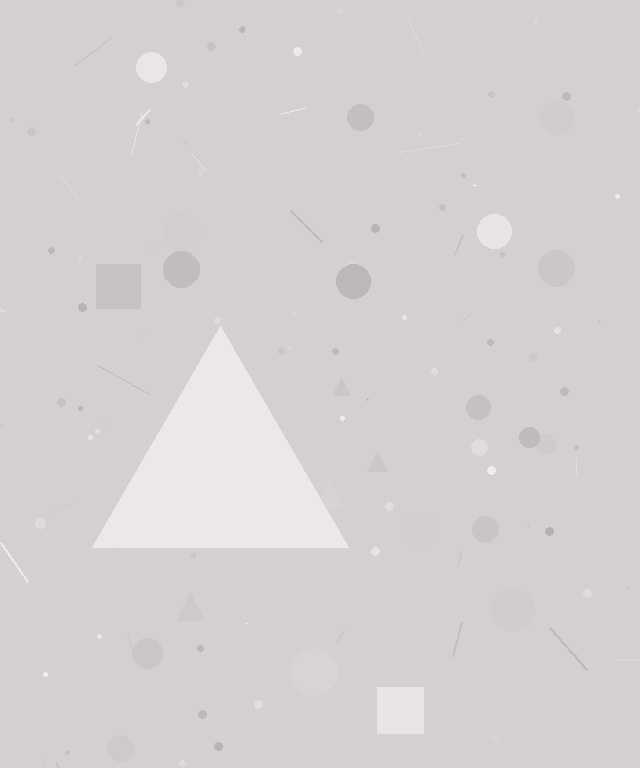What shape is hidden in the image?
A triangle is hidden in the image.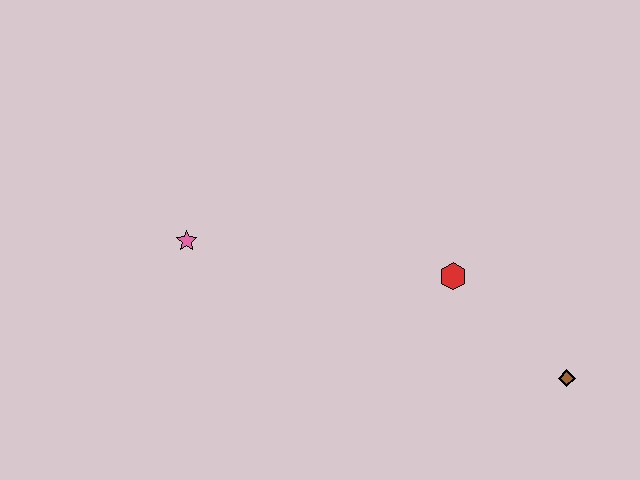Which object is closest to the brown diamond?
The red hexagon is closest to the brown diamond.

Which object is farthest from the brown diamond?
The pink star is farthest from the brown diamond.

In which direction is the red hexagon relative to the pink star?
The red hexagon is to the right of the pink star.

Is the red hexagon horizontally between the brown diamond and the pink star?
Yes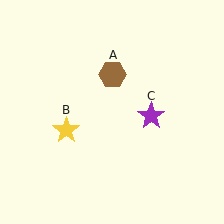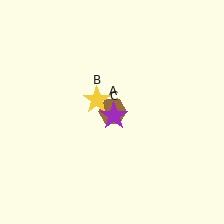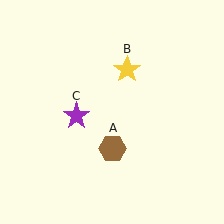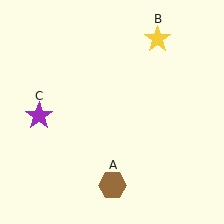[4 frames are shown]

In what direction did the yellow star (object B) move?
The yellow star (object B) moved up and to the right.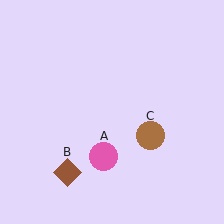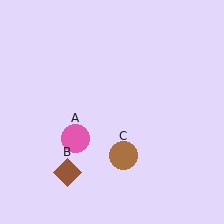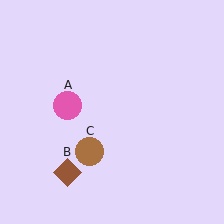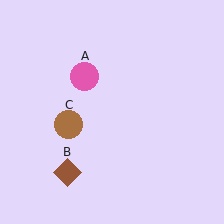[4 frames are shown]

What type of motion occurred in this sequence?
The pink circle (object A), brown circle (object C) rotated clockwise around the center of the scene.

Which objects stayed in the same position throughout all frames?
Brown diamond (object B) remained stationary.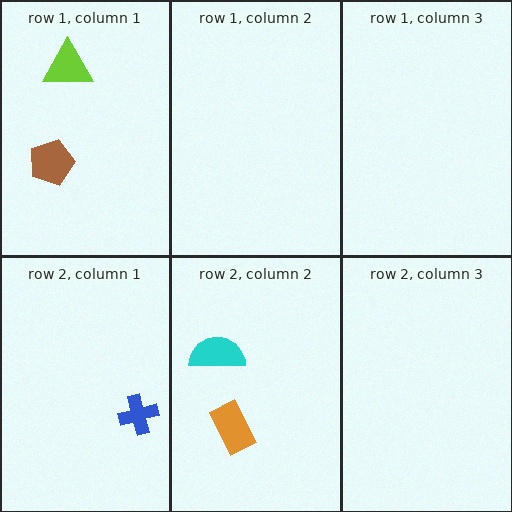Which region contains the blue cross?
The row 2, column 1 region.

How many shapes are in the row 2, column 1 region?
1.